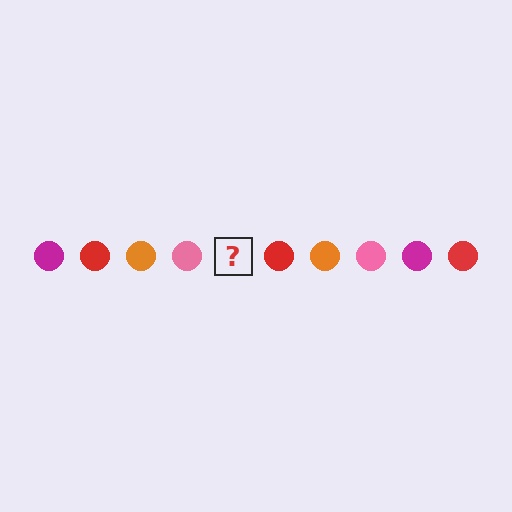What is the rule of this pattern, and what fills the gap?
The rule is that the pattern cycles through magenta, red, orange, pink circles. The gap should be filled with a magenta circle.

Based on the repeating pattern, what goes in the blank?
The blank should be a magenta circle.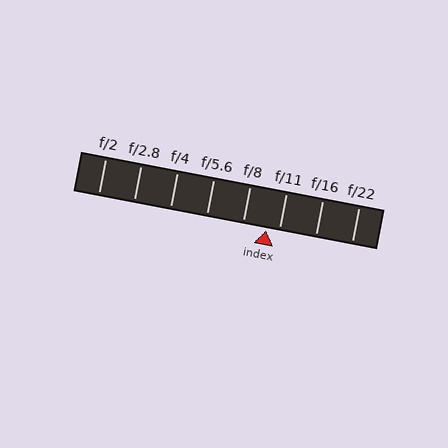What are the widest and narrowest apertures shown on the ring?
The widest aperture shown is f/2 and the narrowest is f/22.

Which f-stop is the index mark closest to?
The index mark is closest to f/11.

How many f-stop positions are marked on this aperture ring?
There are 8 f-stop positions marked.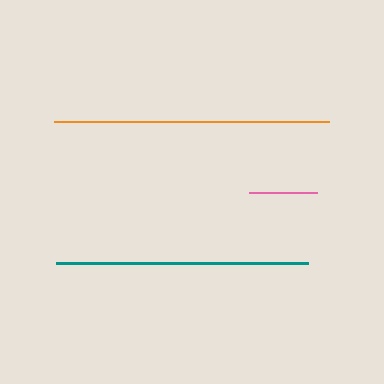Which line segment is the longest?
The orange line is the longest at approximately 275 pixels.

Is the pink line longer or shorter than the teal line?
The teal line is longer than the pink line.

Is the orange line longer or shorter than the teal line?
The orange line is longer than the teal line.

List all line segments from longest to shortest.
From longest to shortest: orange, teal, pink.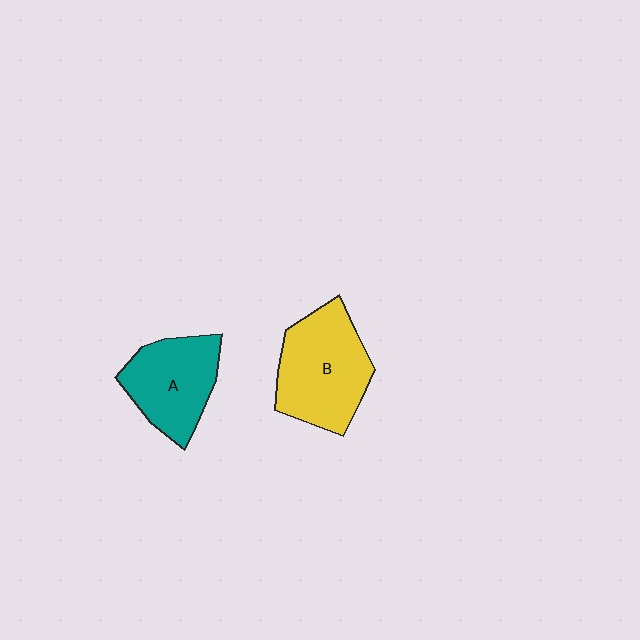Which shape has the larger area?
Shape B (yellow).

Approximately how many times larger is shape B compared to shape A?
Approximately 1.2 times.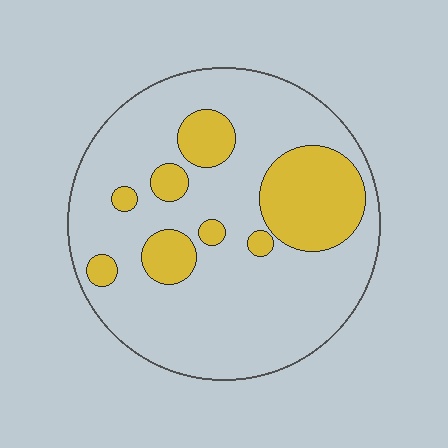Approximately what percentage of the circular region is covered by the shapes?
Approximately 25%.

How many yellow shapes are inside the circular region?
8.